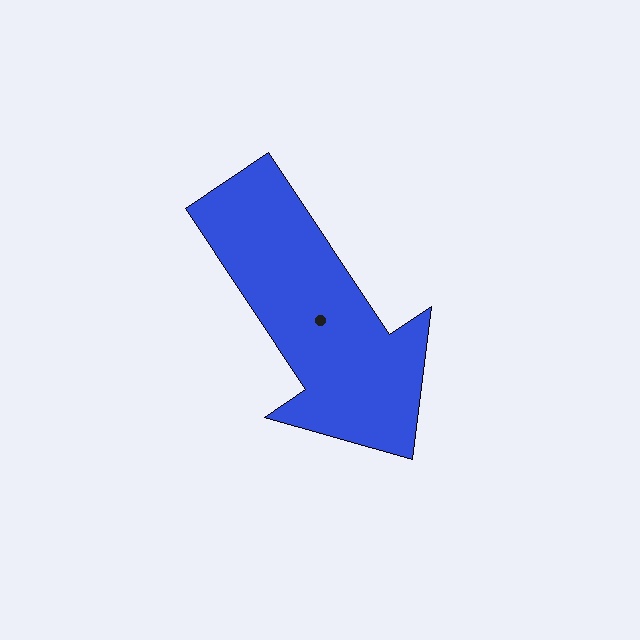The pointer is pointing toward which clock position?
Roughly 5 o'clock.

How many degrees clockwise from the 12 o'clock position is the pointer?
Approximately 146 degrees.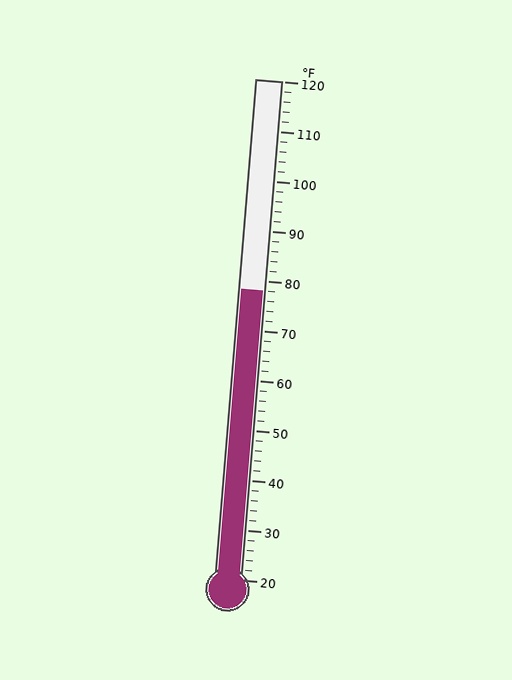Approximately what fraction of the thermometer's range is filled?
The thermometer is filled to approximately 60% of its range.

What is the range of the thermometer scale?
The thermometer scale ranges from 20°F to 120°F.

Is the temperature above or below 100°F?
The temperature is below 100°F.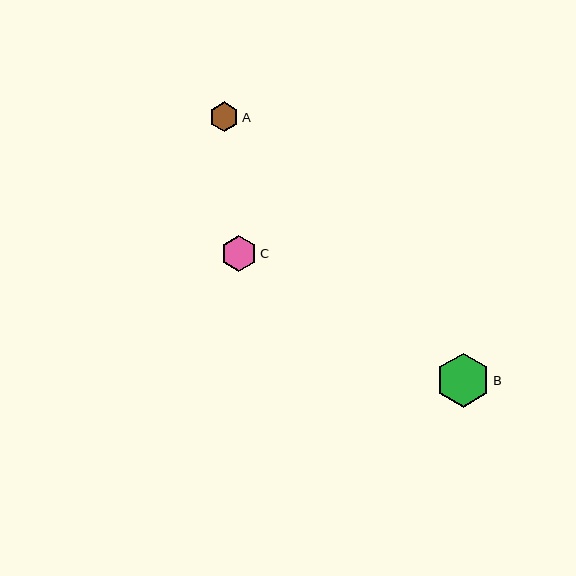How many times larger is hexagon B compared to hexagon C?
Hexagon B is approximately 1.5 times the size of hexagon C.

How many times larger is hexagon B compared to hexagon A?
Hexagon B is approximately 1.8 times the size of hexagon A.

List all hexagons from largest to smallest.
From largest to smallest: B, C, A.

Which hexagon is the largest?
Hexagon B is the largest with a size of approximately 54 pixels.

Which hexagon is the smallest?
Hexagon A is the smallest with a size of approximately 30 pixels.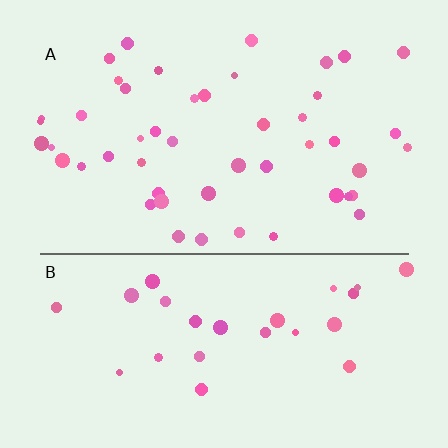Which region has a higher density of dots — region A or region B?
A (the top).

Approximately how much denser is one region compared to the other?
Approximately 1.7× — region A over region B.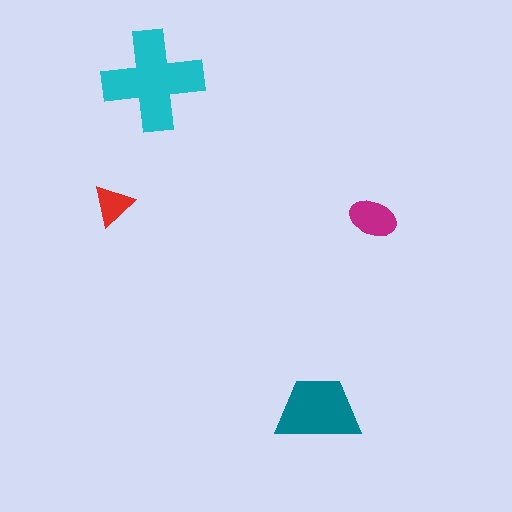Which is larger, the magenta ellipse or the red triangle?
The magenta ellipse.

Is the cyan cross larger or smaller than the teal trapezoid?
Larger.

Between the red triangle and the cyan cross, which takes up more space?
The cyan cross.